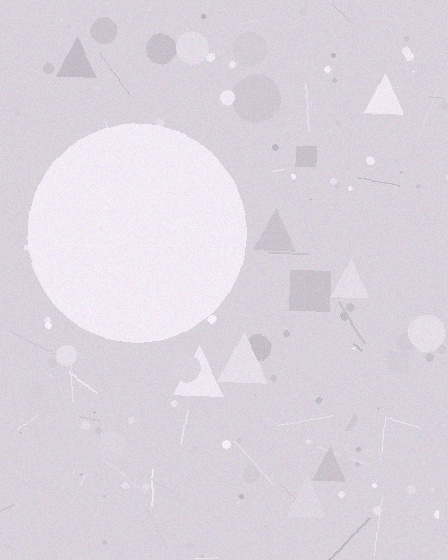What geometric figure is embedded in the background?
A circle is embedded in the background.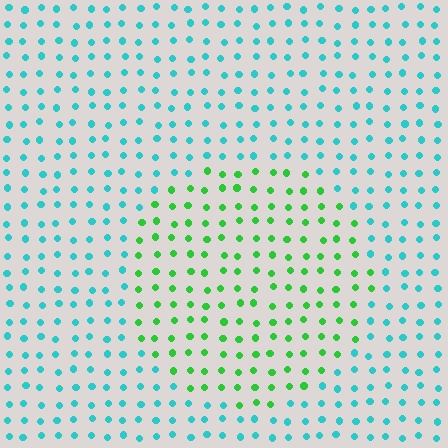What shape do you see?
I see a circle.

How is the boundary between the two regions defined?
The boundary is defined purely by a slight shift in hue (about 56 degrees). Spacing, size, and orientation are identical on both sides.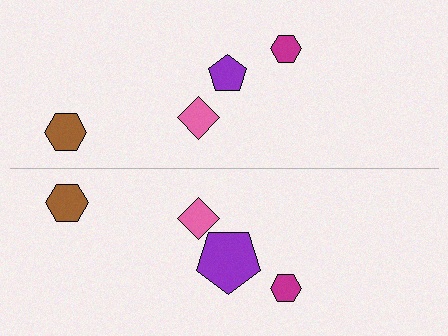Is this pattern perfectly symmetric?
No, the pattern is not perfectly symmetric. The purple pentagon on the bottom side has a different size than its mirror counterpart.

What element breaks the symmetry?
The purple pentagon on the bottom side has a different size than its mirror counterpart.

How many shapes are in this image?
There are 8 shapes in this image.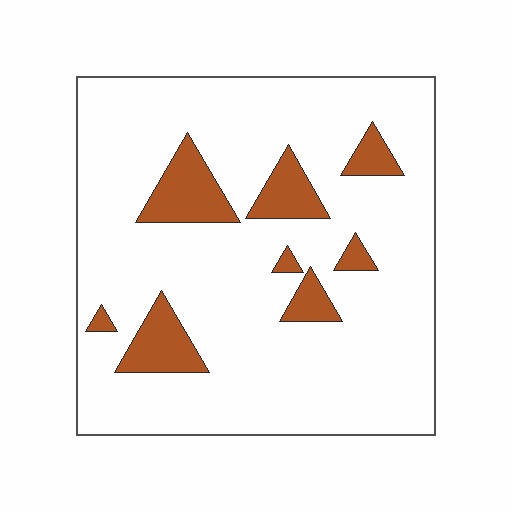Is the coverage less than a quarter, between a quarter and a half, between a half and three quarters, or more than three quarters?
Less than a quarter.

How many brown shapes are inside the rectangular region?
8.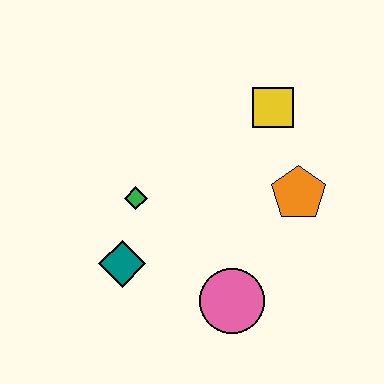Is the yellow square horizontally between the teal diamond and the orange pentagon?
Yes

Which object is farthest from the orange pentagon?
The teal diamond is farthest from the orange pentagon.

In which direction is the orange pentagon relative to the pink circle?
The orange pentagon is above the pink circle.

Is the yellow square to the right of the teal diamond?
Yes